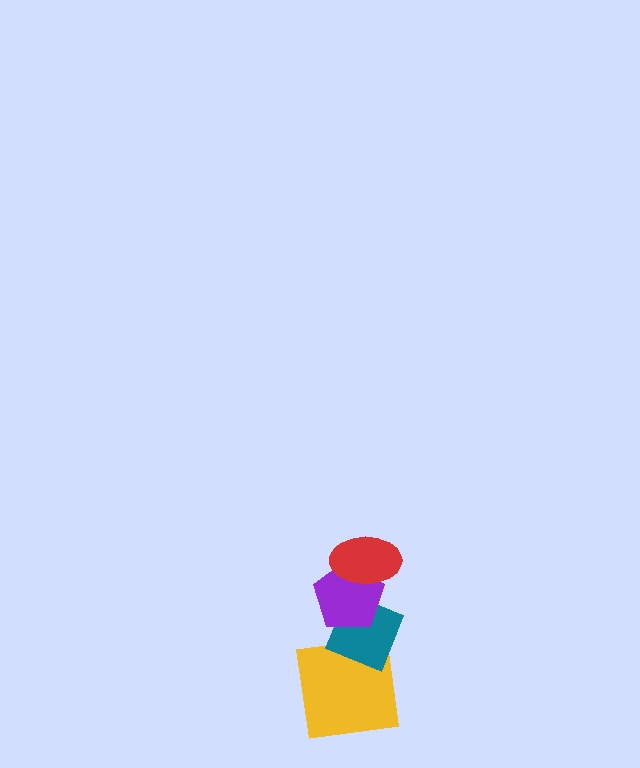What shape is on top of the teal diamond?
The purple pentagon is on top of the teal diamond.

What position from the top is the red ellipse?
The red ellipse is 1st from the top.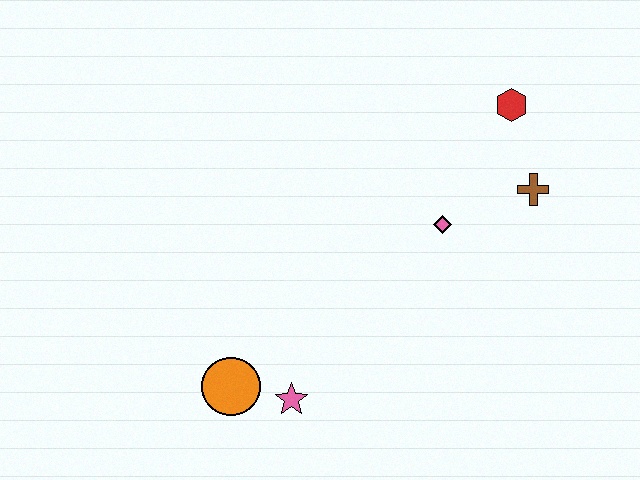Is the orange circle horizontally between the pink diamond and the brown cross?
No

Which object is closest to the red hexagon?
The brown cross is closest to the red hexagon.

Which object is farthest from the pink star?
The red hexagon is farthest from the pink star.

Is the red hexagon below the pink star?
No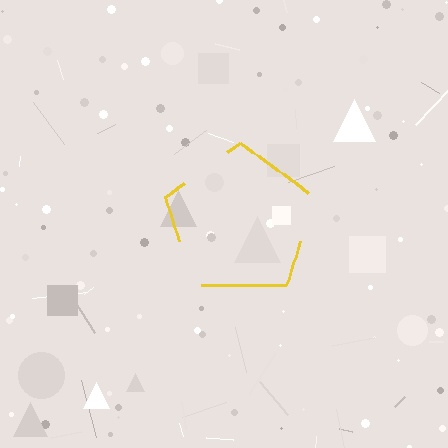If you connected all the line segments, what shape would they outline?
They would outline a pentagon.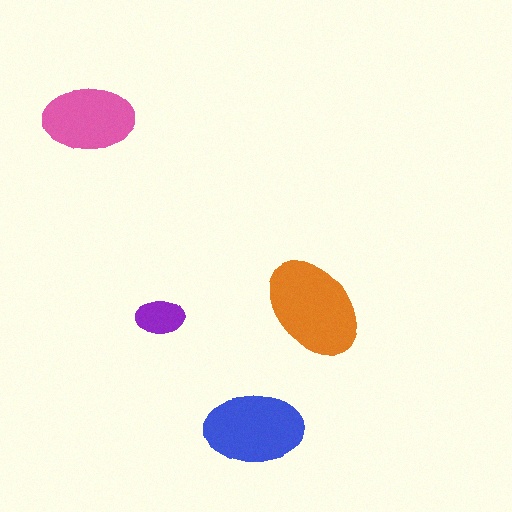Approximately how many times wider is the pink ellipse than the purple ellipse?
About 2 times wider.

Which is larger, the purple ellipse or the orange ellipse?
The orange one.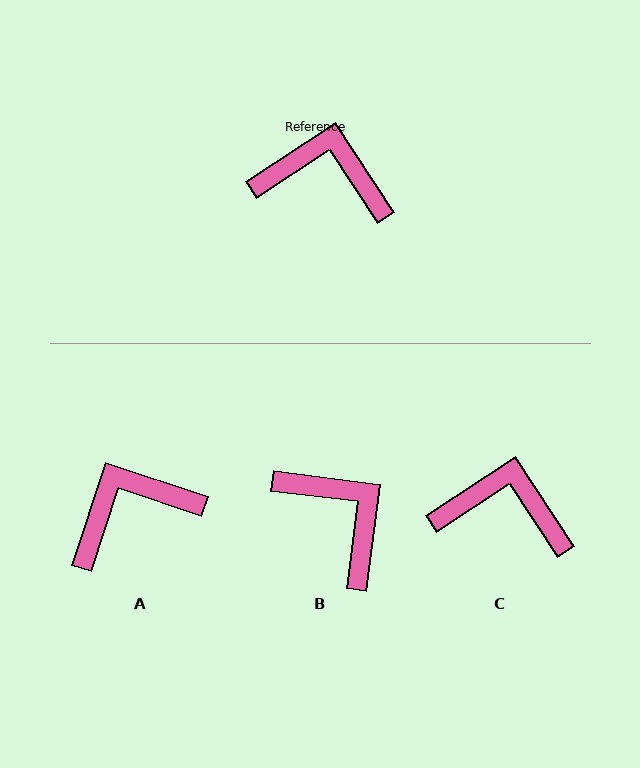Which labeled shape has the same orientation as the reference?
C.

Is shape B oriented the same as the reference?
No, it is off by about 40 degrees.